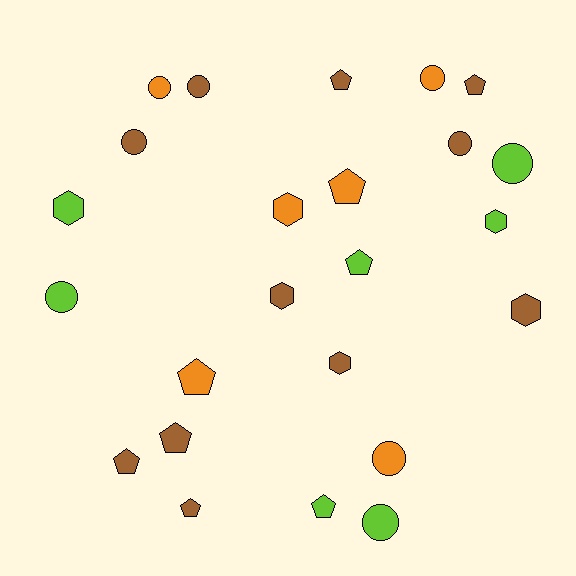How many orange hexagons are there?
There is 1 orange hexagon.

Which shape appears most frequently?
Pentagon, with 9 objects.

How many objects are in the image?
There are 24 objects.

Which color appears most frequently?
Brown, with 11 objects.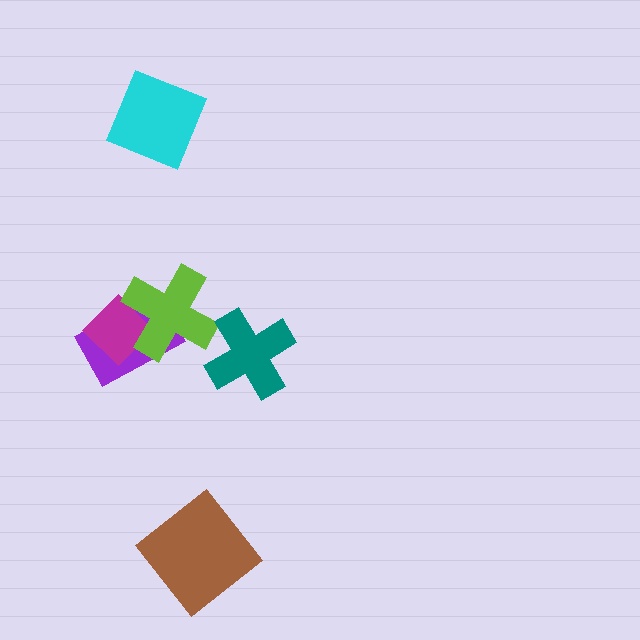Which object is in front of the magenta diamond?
The lime cross is in front of the magenta diamond.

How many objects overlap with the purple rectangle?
2 objects overlap with the purple rectangle.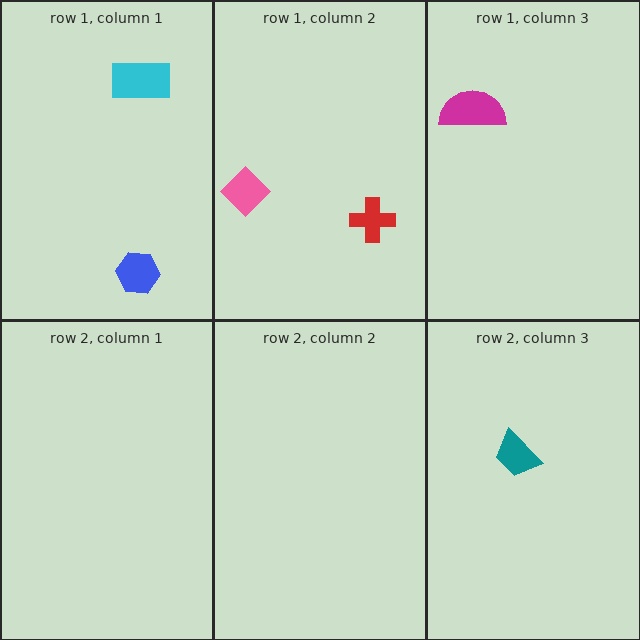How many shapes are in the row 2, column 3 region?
1.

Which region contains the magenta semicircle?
The row 1, column 3 region.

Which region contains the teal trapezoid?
The row 2, column 3 region.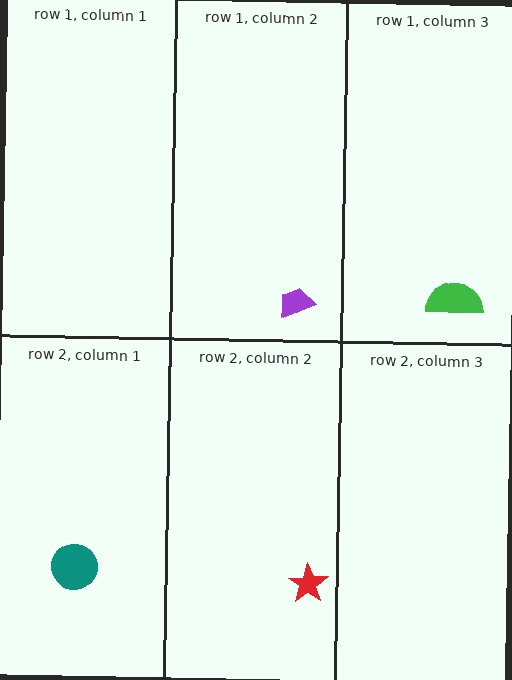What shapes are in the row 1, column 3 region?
The green semicircle.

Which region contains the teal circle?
The row 2, column 1 region.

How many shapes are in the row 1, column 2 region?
1.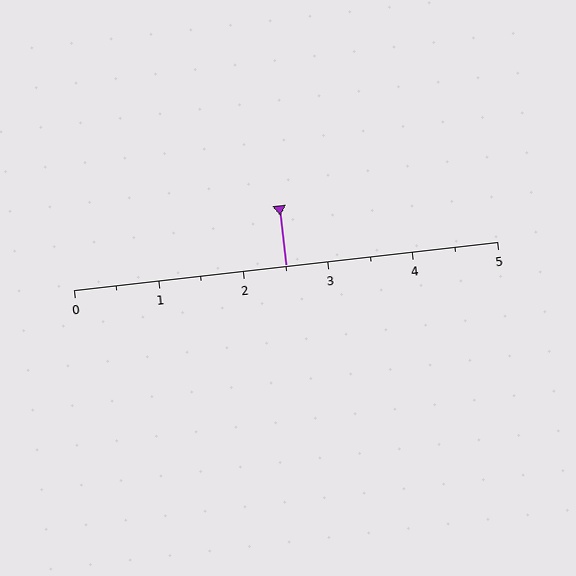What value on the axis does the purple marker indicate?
The marker indicates approximately 2.5.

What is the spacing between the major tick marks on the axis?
The major ticks are spaced 1 apart.